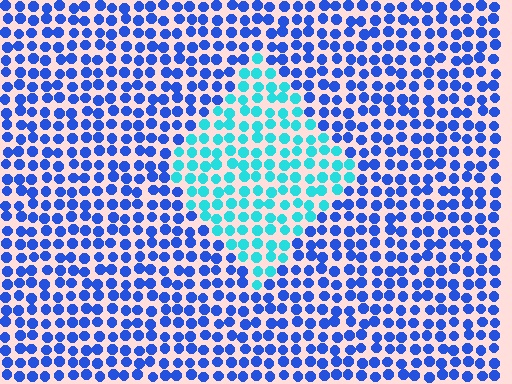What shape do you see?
I see a diamond.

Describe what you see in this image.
The image is filled with small blue elements in a uniform arrangement. A diamond-shaped region is visible where the elements are tinted to a slightly different hue, forming a subtle color boundary.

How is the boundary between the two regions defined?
The boundary is defined purely by a slight shift in hue (about 46 degrees). Spacing, size, and orientation are identical on both sides.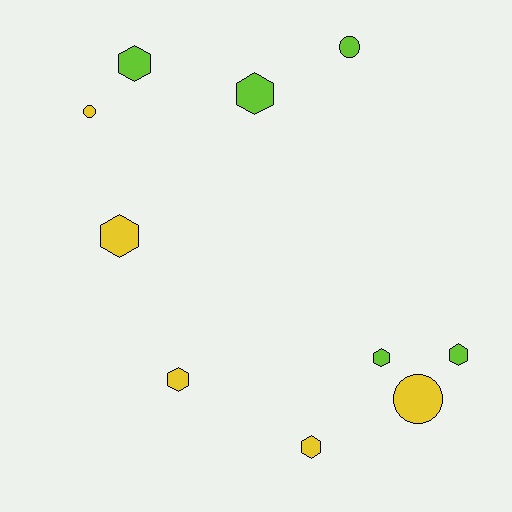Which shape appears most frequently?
Hexagon, with 7 objects.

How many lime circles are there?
There is 1 lime circle.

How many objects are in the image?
There are 10 objects.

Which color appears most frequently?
Yellow, with 5 objects.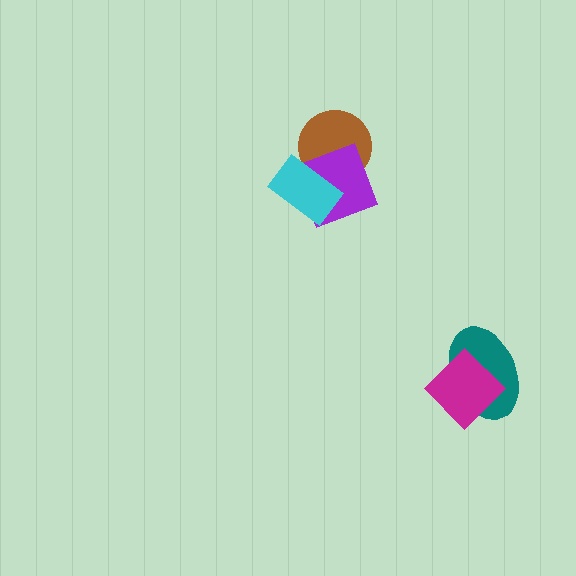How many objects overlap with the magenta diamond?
1 object overlaps with the magenta diamond.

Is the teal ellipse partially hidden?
Yes, it is partially covered by another shape.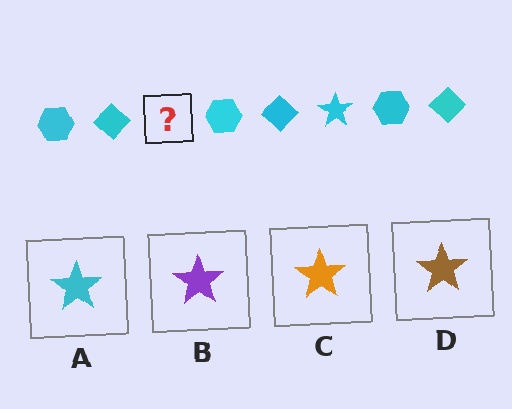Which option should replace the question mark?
Option A.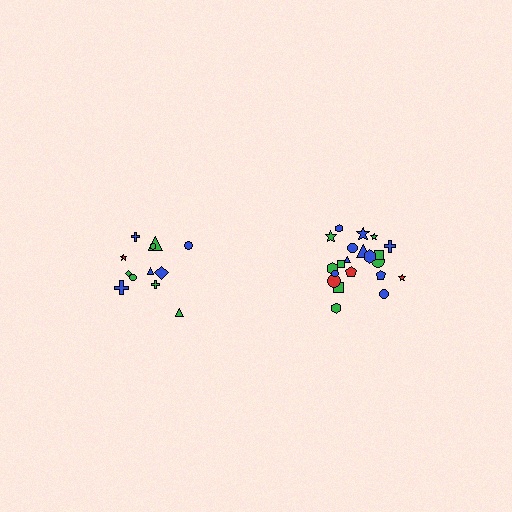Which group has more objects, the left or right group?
The right group.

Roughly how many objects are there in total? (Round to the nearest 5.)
Roughly 35 objects in total.